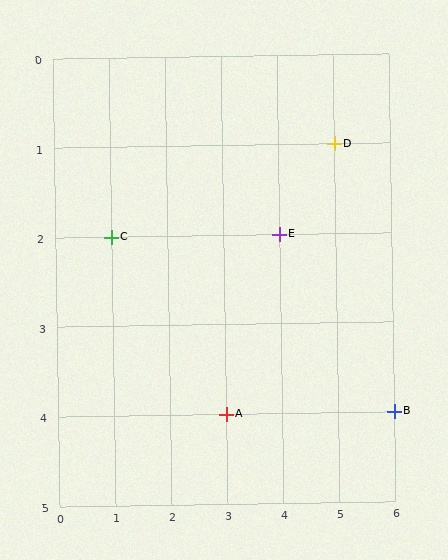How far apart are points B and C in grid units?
Points B and C are 5 columns and 2 rows apart (about 5.4 grid units diagonally).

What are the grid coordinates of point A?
Point A is at grid coordinates (3, 4).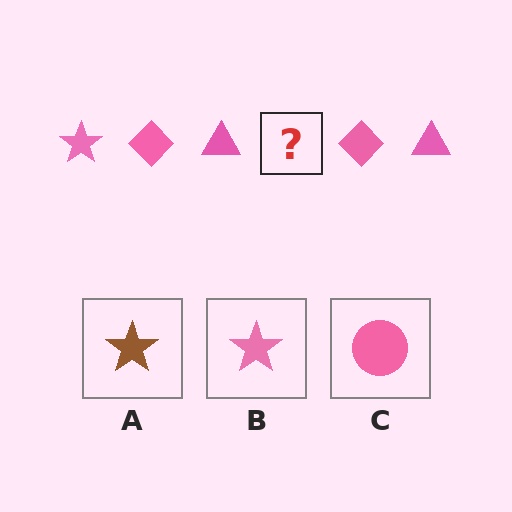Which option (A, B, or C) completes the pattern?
B.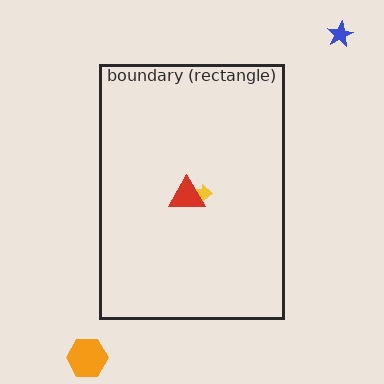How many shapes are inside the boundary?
2 inside, 2 outside.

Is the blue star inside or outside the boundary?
Outside.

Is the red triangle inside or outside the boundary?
Inside.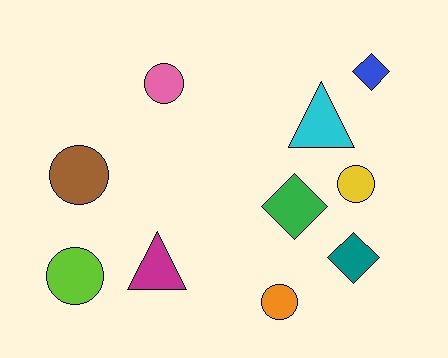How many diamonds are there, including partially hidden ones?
There are 3 diamonds.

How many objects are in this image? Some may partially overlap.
There are 10 objects.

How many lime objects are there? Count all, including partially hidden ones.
There is 1 lime object.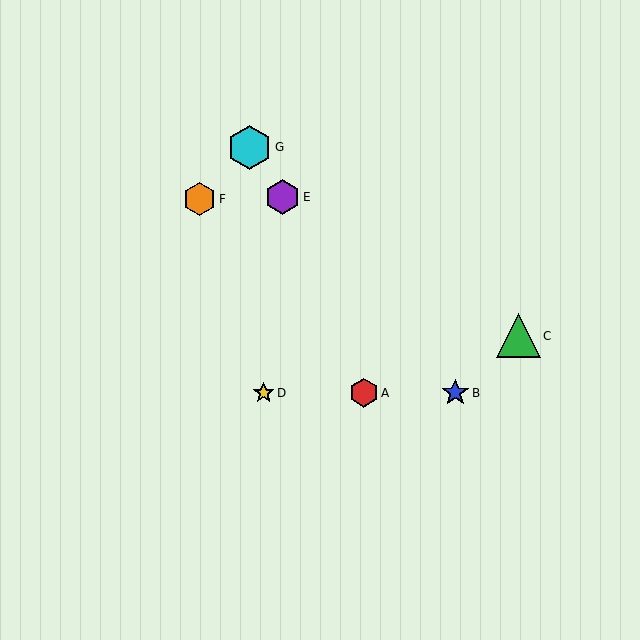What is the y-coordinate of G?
Object G is at y≈147.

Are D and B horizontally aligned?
Yes, both are at y≈393.